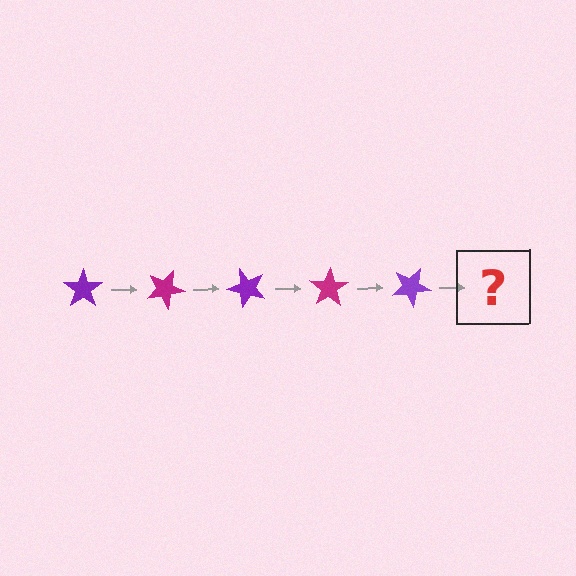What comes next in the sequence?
The next element should be a magenta star, rotated 125 degrees from the start.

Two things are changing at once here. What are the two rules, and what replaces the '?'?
The two rules are that it rotates 25 degrees each step and the color cycles through purple and magenta. The '?' should be a magenta star, rotated 125 degrees from the start.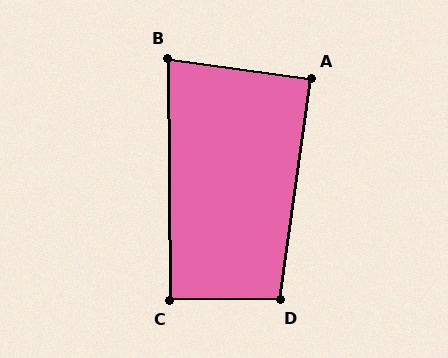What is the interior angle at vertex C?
Approximately 90 degrees (approximately right).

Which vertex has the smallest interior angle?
B, at approximately 82 degrees.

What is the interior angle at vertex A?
Approximately 90 degrees (approximately right).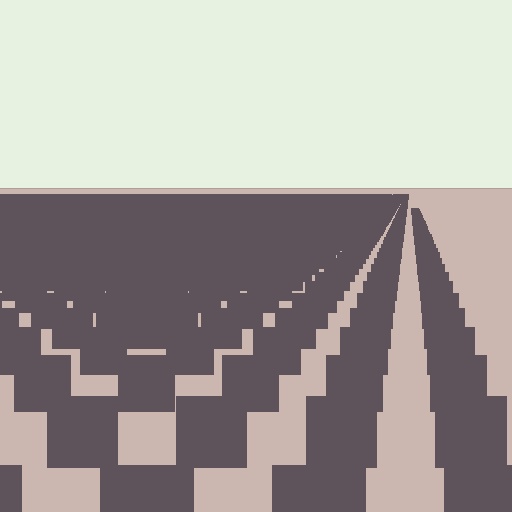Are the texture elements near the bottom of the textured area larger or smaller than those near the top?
Larger. Near the bottom, elements are closer to the viewer and appear at a bigger on-screen size.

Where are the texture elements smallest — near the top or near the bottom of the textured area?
Near the top.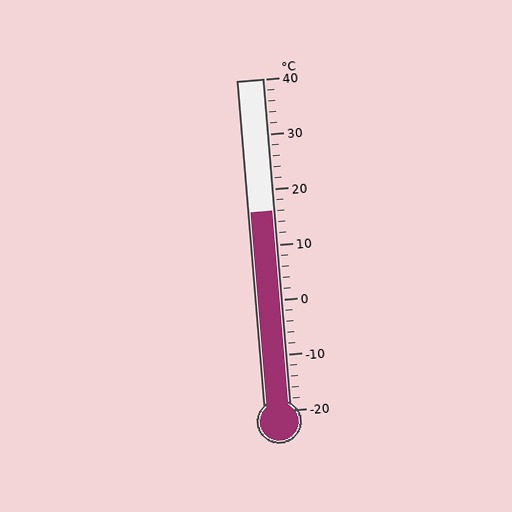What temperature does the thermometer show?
The thermometer shows approximately 16°C.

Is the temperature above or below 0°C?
The temperature is above 0°C.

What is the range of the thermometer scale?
The thermometer scale ranges from -20°C to 40°C.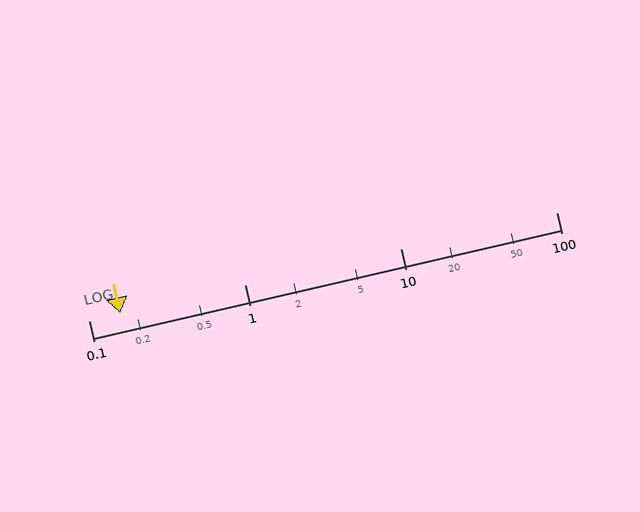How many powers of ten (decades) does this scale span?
The scale spans 3 decades, from 0.1 to 100.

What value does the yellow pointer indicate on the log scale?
The pointer indicates approximately 0.16.